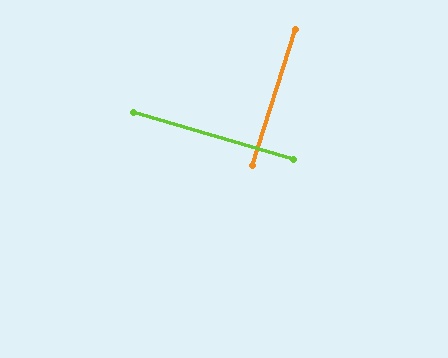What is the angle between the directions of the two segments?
Approximately 88 degrees.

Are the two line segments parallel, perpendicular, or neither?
Perpendicular — they meet at approximately 88°.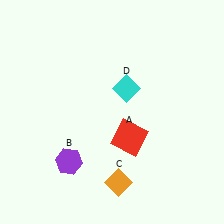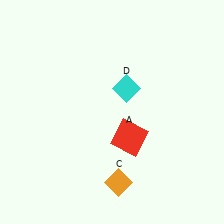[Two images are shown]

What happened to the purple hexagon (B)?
The purple hexagon (B) was removed in Image 2. It was in the bottom-left area of Image 1.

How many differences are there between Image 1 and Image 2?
There is 1 difference between the two images.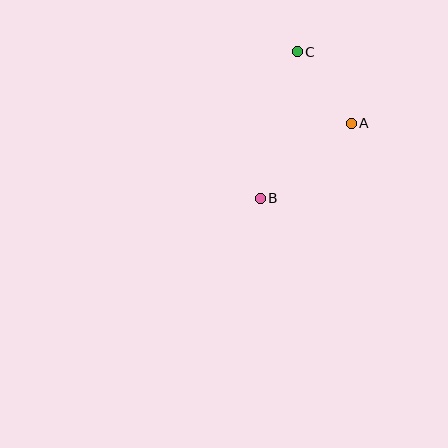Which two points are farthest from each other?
Points B and C are farthest from each other.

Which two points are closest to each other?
Points A and C are closest to each other.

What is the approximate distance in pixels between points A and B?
The distance between A and B is approximately 118 pixels.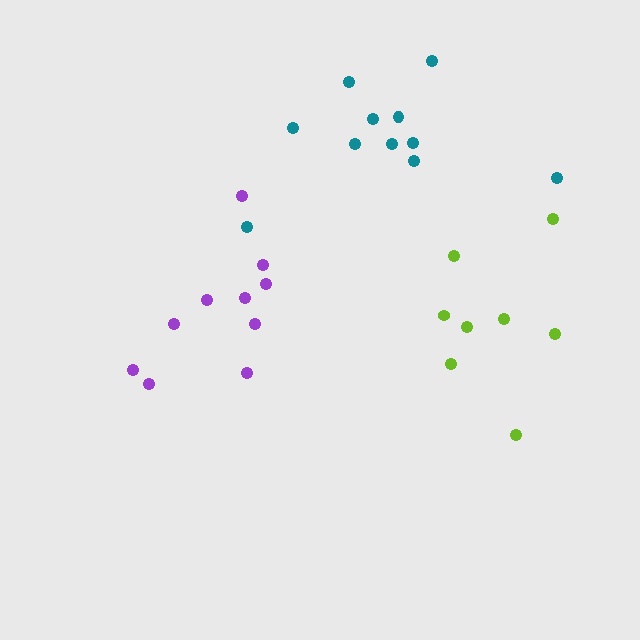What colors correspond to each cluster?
The clusters are colored: purple, teal, lime.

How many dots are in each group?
Group 1: 10 dots, Group 2: 11 dots, Group 3: 8 dots (29 total).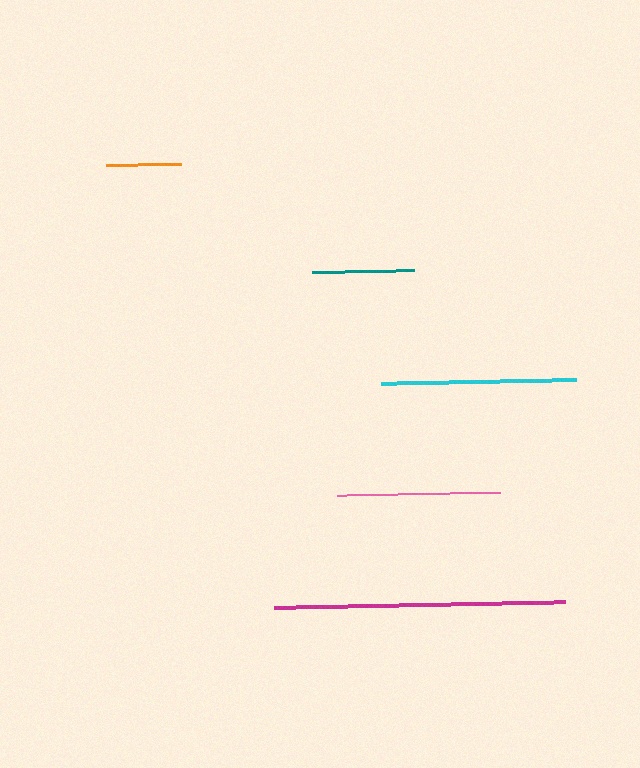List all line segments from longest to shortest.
From longest to shortest: magenta, cyan, pink, teal, orange.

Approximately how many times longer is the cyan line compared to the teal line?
The cyan line is approximately 1.9 times the length of the teal line.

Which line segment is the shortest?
The orange line is the shortest at approximately 74 pixels.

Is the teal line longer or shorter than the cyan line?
The cyan line is longer than the teal line.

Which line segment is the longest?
The magenta line is the longest at approximately 291 pixels.